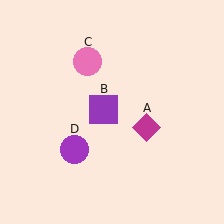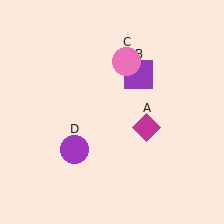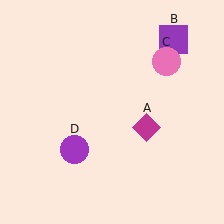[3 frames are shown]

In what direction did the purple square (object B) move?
The purple square (object B) moved up and to the right.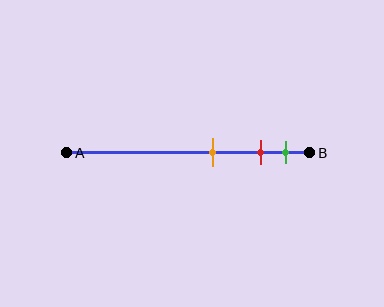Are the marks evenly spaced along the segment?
No, the marks are not evenly spaced.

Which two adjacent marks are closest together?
The red and green marks are the closest adjacent pair.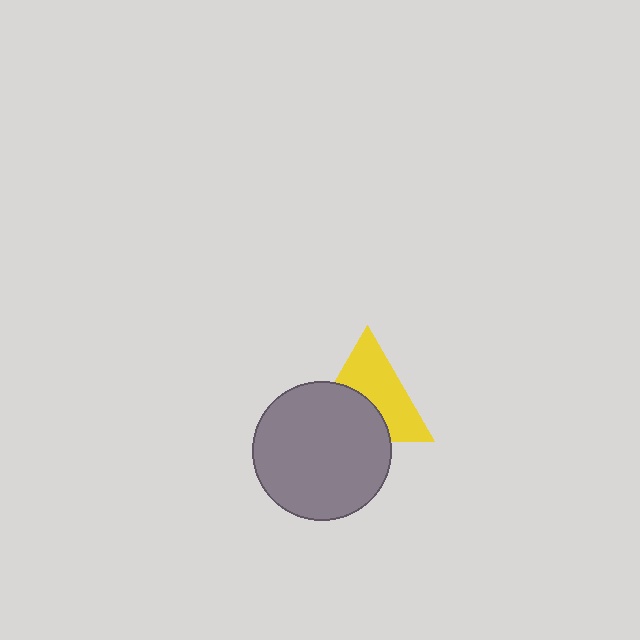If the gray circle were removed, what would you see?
You would see the complete yellow triangle.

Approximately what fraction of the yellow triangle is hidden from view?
Roughly 44% of the yellow triangle is hidden behind the gray circle.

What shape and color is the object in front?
The object in front is a gray circle.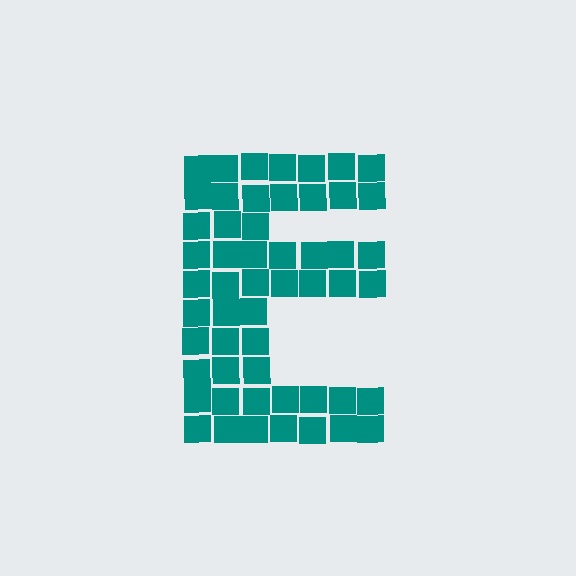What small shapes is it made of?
It is made of small squares.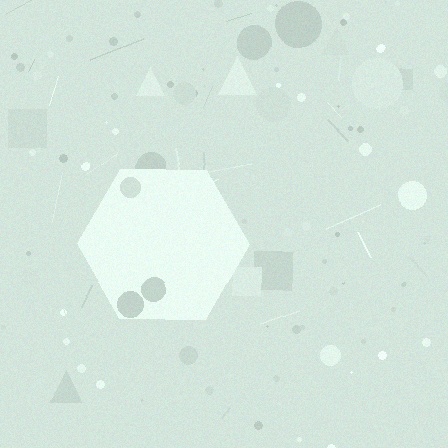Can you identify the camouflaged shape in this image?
The camouflaged shape is a hexagon.